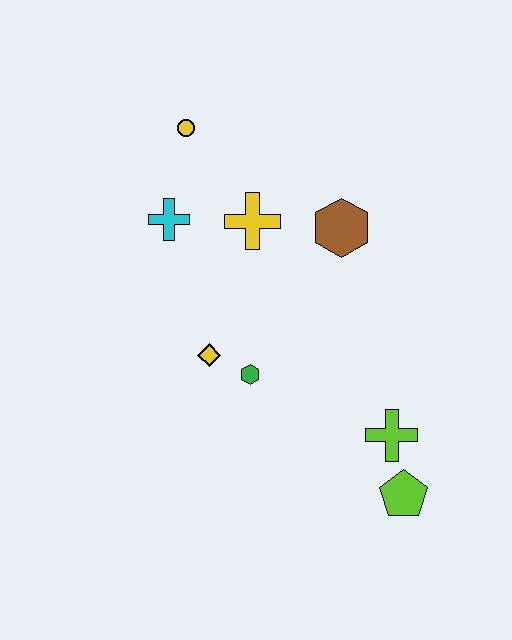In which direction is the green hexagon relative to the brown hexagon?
The green hexagon is below the brown hexagon.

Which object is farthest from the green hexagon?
The yellow circle is farthest from the green hexagon.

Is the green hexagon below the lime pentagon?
No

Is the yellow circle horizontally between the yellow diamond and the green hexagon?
No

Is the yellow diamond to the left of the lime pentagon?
Yes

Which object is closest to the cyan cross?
The yellow cross is closest to the cyan cross.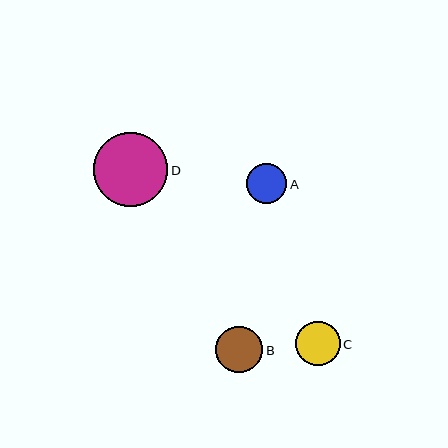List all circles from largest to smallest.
From largest to smallest: D, B, C, A.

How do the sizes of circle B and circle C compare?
Circle B and circle C are approximately the same size.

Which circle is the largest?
Circle D is the largest with a size of approximately 74 pixels.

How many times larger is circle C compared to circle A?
Circle C is approximately 1.1 times the size of circle A.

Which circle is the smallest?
Circle A is the smallest with a size of approximately 40 pixels.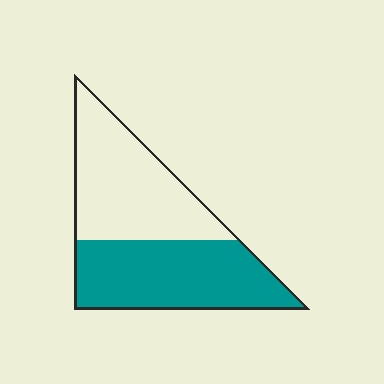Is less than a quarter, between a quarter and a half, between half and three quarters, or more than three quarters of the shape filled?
Between half and three quarters.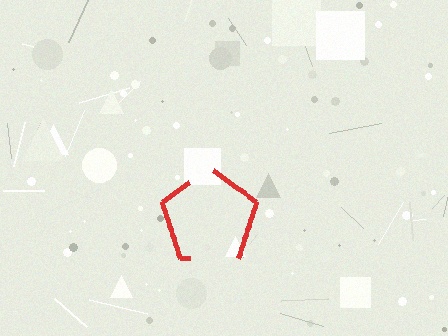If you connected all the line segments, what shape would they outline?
They would outline a pentagon.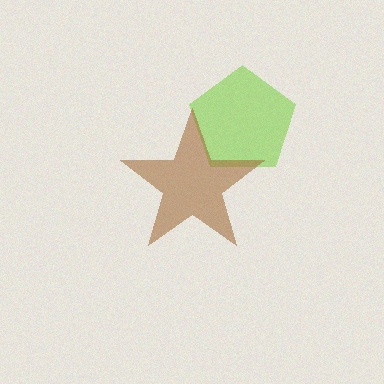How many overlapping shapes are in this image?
There are 2 overlapping shapes in the image.